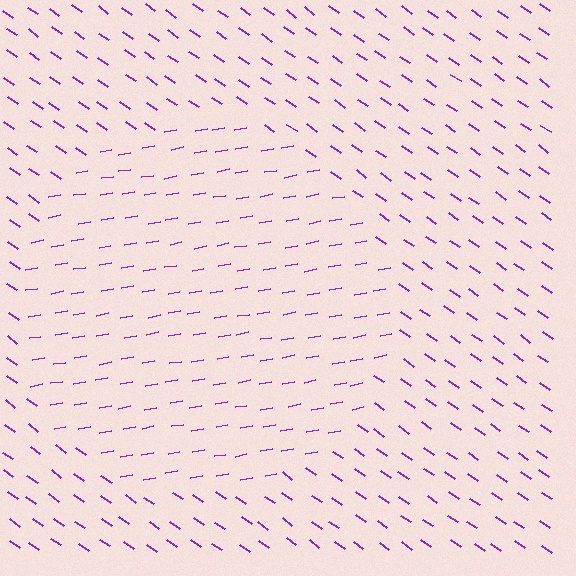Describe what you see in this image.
The image is filled with small purple line segments. A circle region in the image has lines oriented differently from the surrounding lines, creating a visible texture boundary.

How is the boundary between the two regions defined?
The boundary is defined purely by a change in line orientation (approximately 45 degrees difference). All lines are the same color and thickness.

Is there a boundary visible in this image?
Yes, there is a texture boundary formed by a change in line orientation.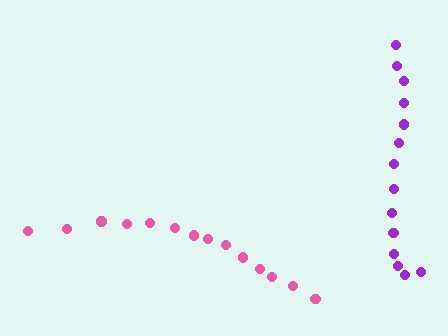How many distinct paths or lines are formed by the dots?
There are 2 distinct paths.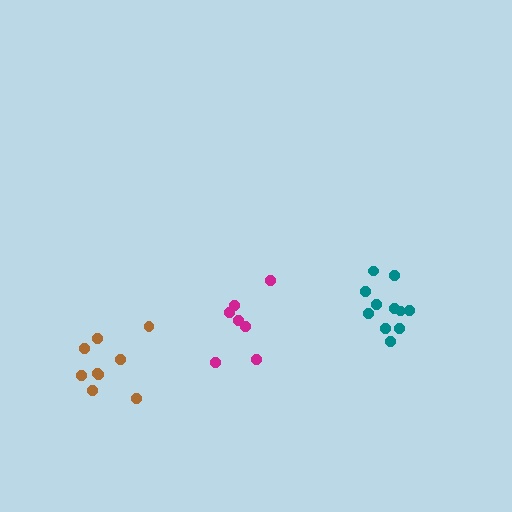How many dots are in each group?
Group 1: 11 dots, Group 2: 9 dots, Group 3: 7 dots (27 total).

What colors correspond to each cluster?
The clusters are colored: teal, brown, magenta.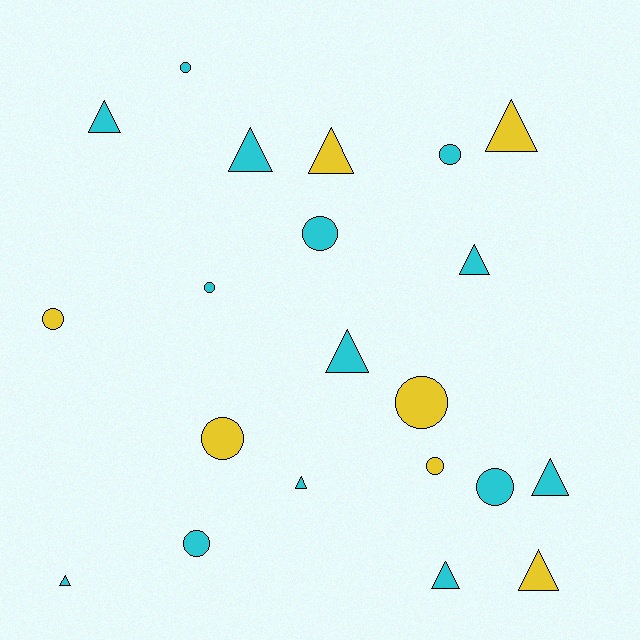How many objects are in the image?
There are 21 objects.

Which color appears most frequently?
Cyan, with 14 objects.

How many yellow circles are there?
There are 4 yellow circles.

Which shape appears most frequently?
Triangle, with 11 objects.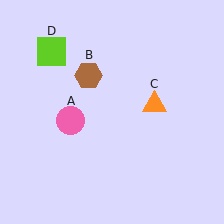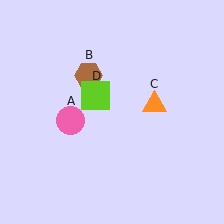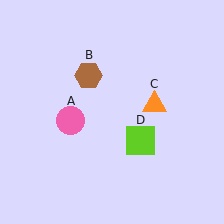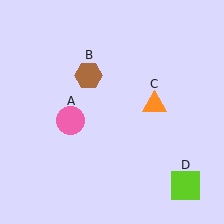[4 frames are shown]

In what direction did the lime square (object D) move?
The lime square (object D) moved down and to the right.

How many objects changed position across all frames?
1 object changed position: lime square (object D).